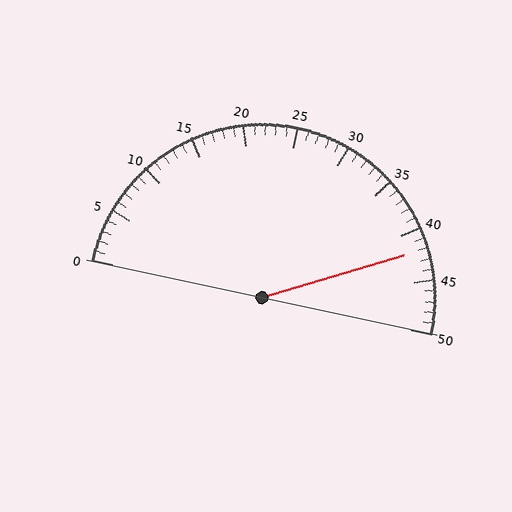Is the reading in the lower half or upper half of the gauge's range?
The reading is in the upper half of the range (0 to 50).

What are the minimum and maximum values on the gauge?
The gauge ranges from 0 to 50.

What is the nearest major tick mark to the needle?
The nearest major tick mark is 40.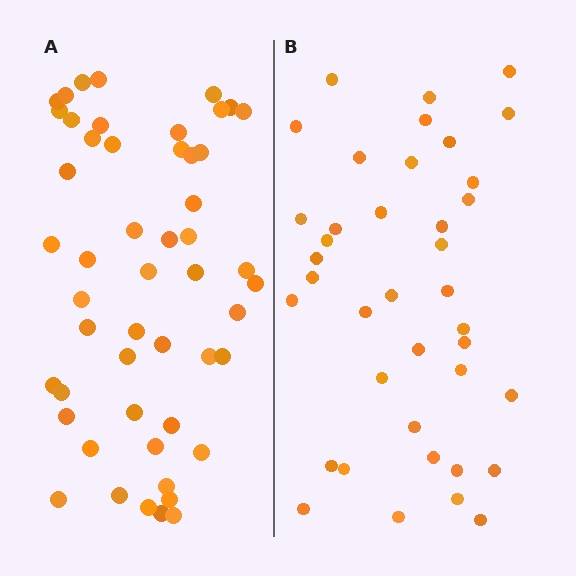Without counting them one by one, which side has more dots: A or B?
Region A (the left region) has more dots.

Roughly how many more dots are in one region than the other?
Region A has roughly 12 or so more dots than region B.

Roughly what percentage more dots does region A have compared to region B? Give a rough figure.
About 30% more.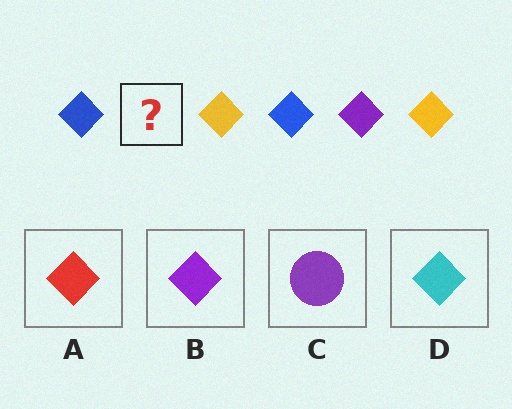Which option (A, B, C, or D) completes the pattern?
B.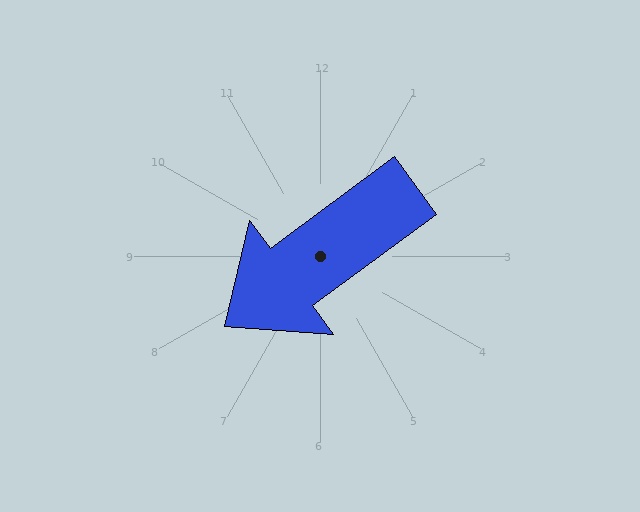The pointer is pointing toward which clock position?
Roughly 8 o'clock.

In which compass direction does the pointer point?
Southwest.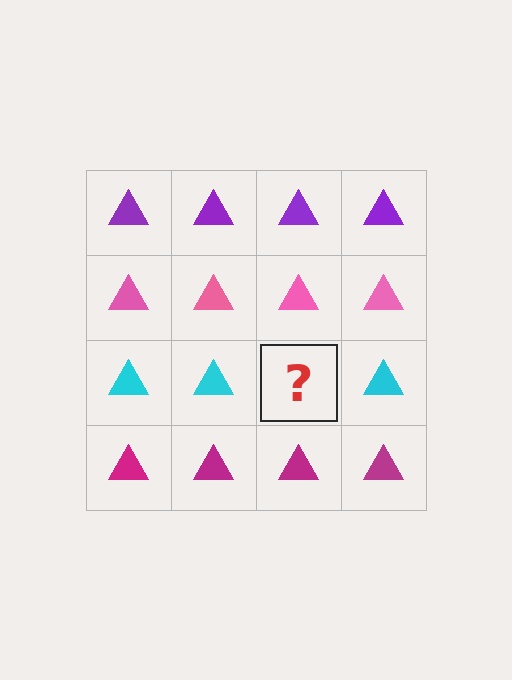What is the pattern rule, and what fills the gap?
The rule is that each row has a consistent color. The gap should be filled with a cyan triangle.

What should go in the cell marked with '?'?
The missing cell should contain a cyan triangle.